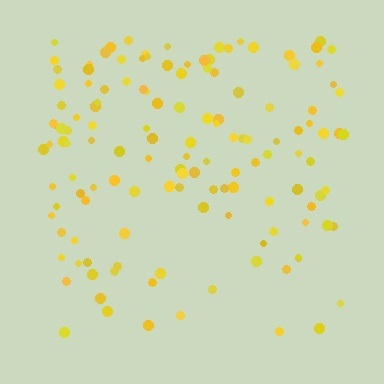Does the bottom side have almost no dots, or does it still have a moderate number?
Still a moderate number, just noticeably fewer than the top.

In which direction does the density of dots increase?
From bottom to top, with the top side densest.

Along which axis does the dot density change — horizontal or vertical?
Vertical.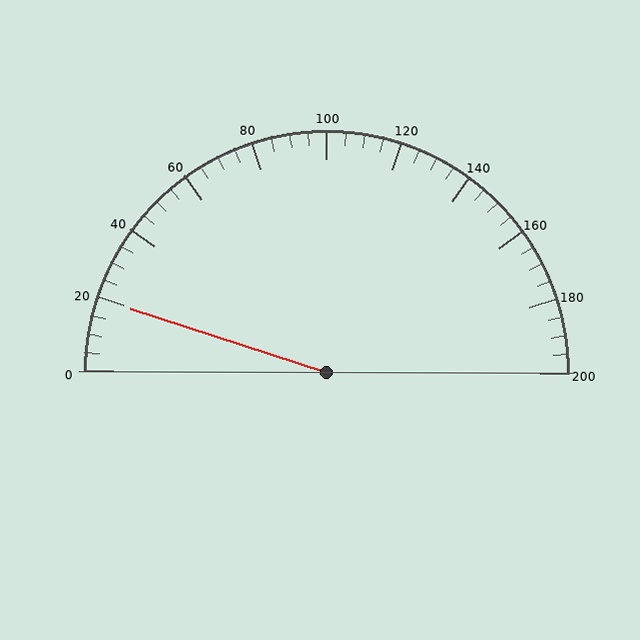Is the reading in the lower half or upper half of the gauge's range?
The reading is in the lower half of the range (0 to 200).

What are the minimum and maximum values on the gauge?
The gauge ranges from 0 to 200.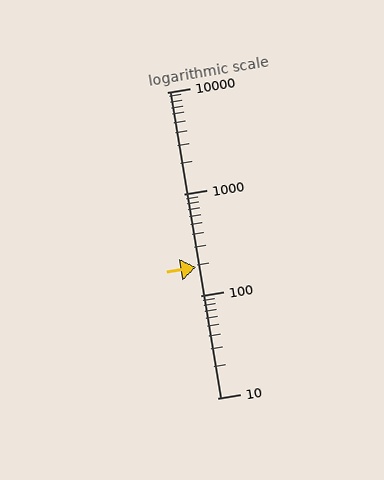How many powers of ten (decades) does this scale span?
The scale spans 3 decades, from 10 to 10000.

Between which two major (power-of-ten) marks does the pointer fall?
The pointer is between 100 and 1000.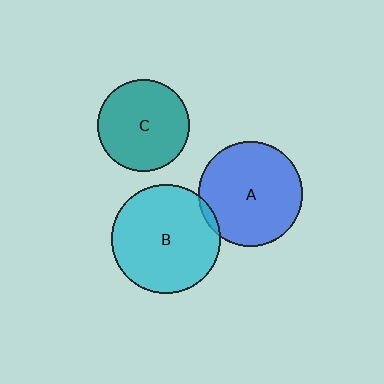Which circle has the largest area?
Circle B (cyan).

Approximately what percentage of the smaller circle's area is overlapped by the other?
Approximately 5%.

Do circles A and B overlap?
Yes.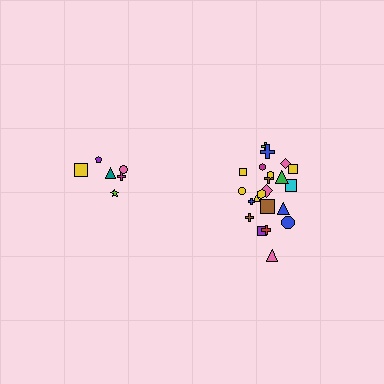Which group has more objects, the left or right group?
The right group.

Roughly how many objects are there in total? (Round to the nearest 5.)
Roughly 30 objects in total.